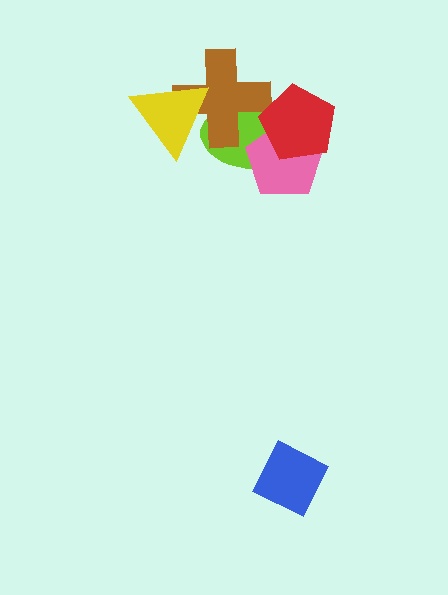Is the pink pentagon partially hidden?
Yes, it is partially covered by another shape.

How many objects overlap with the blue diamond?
0 objects overlap with the blue diamond.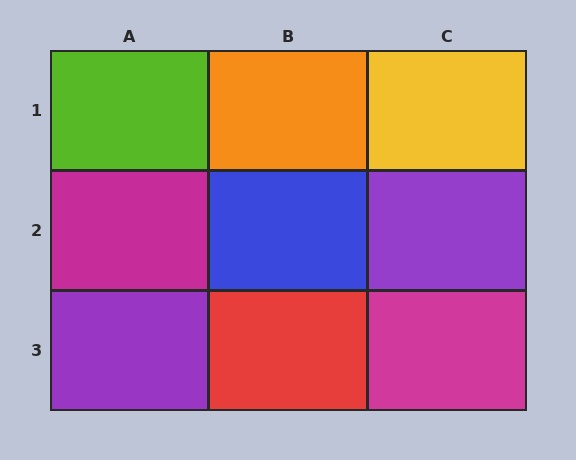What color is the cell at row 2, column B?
Blue.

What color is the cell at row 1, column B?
Orange.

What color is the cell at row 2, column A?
Magenta.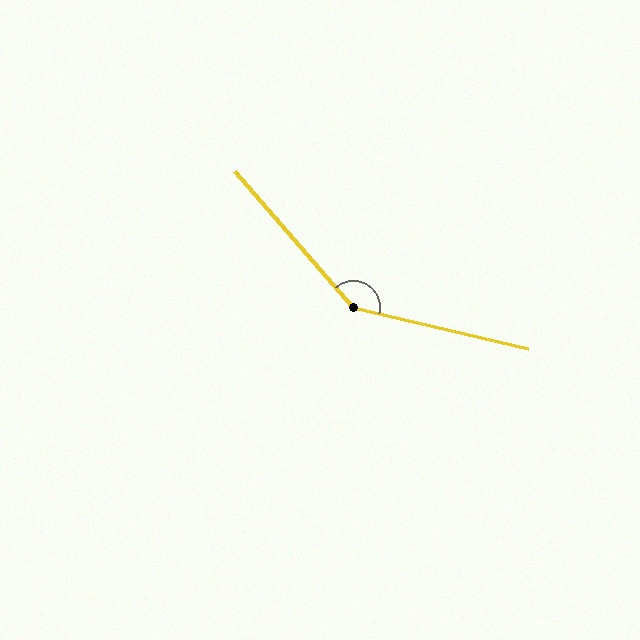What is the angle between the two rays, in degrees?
Approximately 144 degrees.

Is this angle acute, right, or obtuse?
It is obtuse.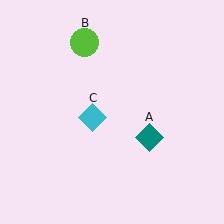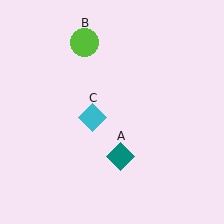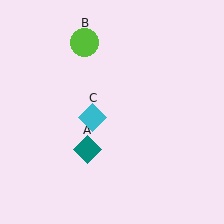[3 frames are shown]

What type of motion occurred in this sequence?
The teal diamond (object A) rotated clockwise around the center of the scene.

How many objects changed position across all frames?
1 object changed position: teal diamond (object A).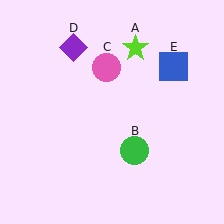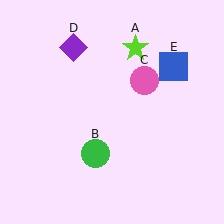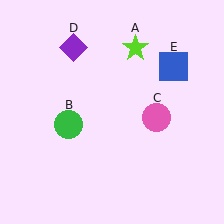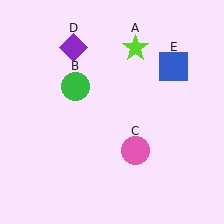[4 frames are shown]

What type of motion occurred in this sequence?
The green circle (object B), pink circle (object C) rotated clockwise around the center of the scene.